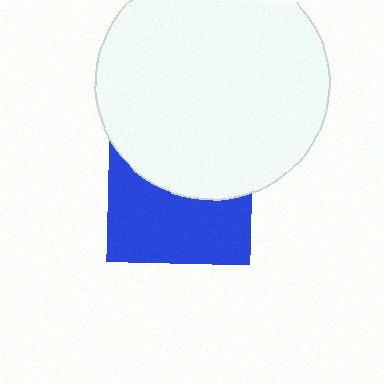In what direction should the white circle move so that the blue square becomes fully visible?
The white circle should move up. That is the shortest direction to clear the overlap and leave the blue square fully visible.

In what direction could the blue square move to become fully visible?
The blue square could move down. That would shift it out from behind the white circle entirely.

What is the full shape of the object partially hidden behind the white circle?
The partially hidden object is a blue square.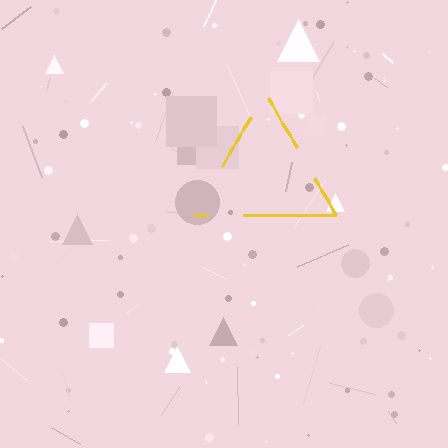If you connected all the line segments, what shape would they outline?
They would outline a triangle.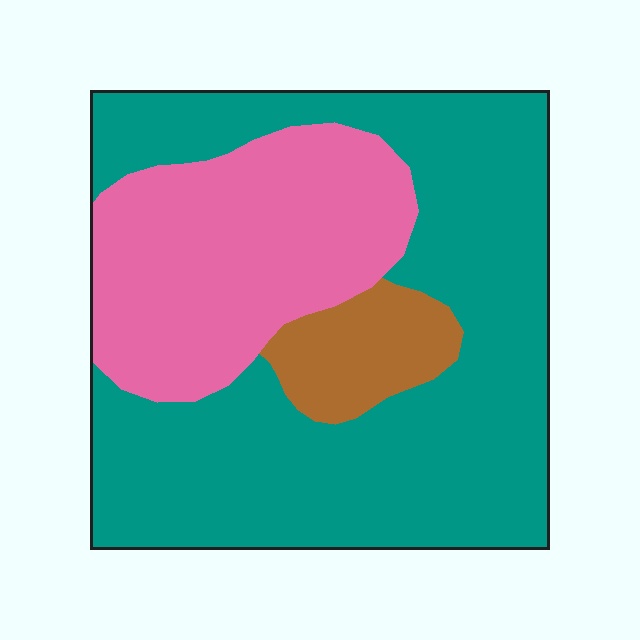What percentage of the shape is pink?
Pink covers roughly 30% of the shape.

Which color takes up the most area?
Teal, at roughly 60%.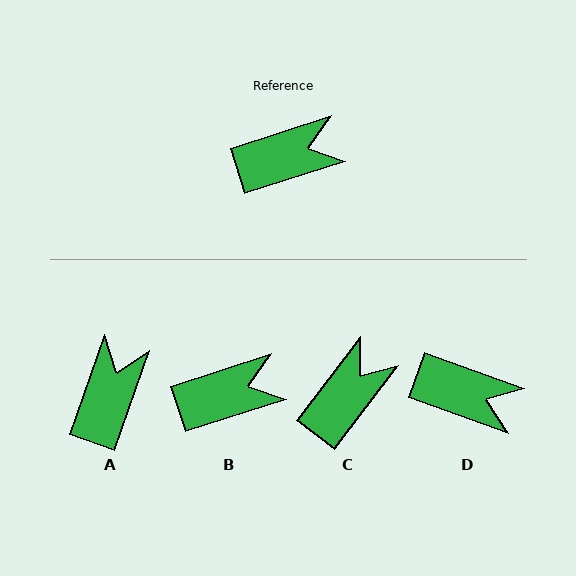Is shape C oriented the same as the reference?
No, it is off by about 35 degrees.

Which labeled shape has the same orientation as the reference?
B.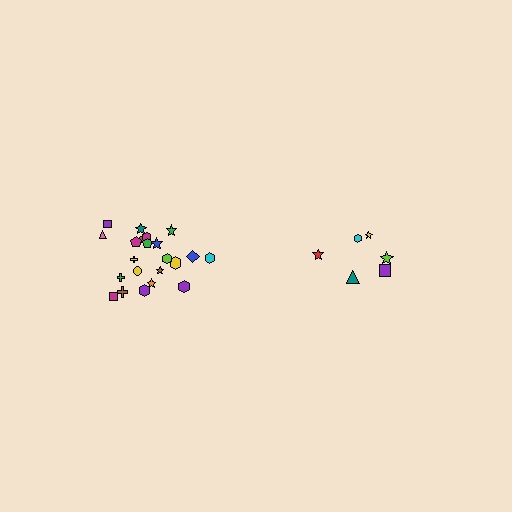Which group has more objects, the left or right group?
The left group.